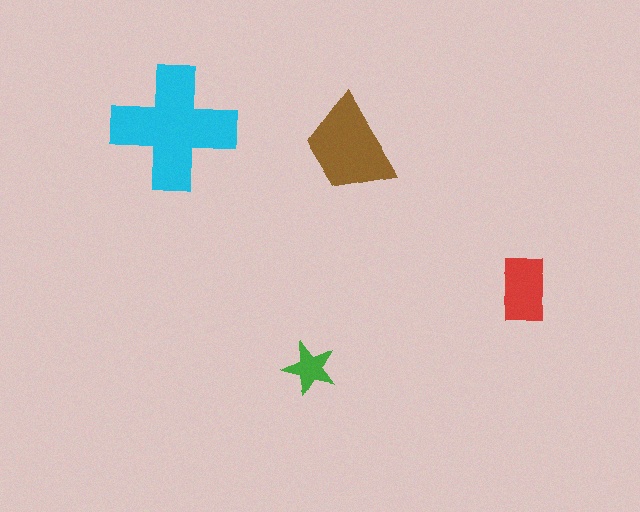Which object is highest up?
The cyan cross is topmost.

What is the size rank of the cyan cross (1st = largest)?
1st.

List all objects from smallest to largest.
The green star, the red rectangle, the brown trapezoid, the cyan cross.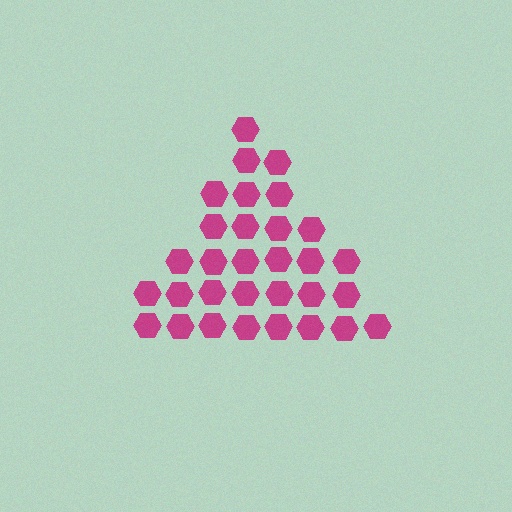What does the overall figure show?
The overall figure shows a triangle.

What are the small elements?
The small elements are hexagons.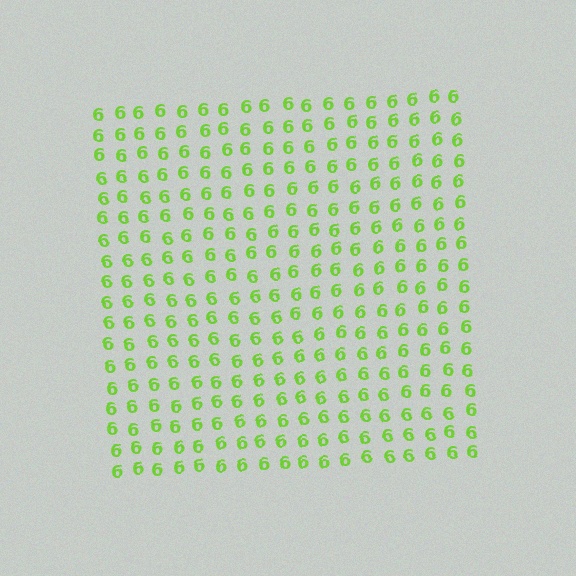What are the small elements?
The small elements are digit 6's.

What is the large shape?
The large shape is a square.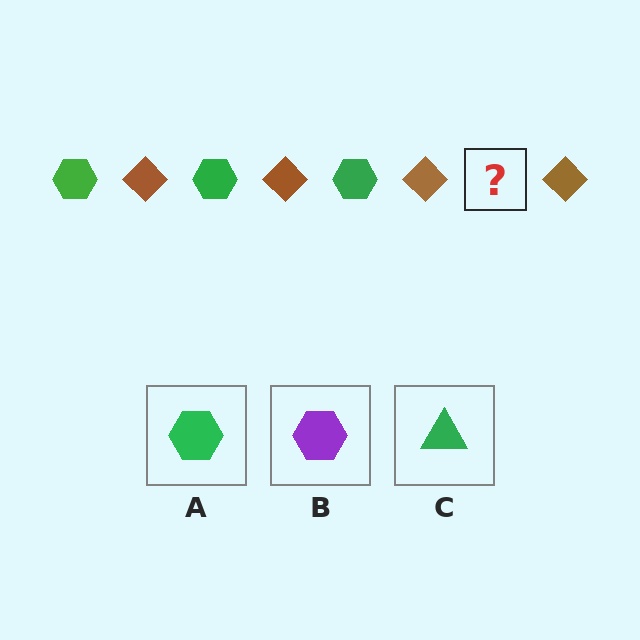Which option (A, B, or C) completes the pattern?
A.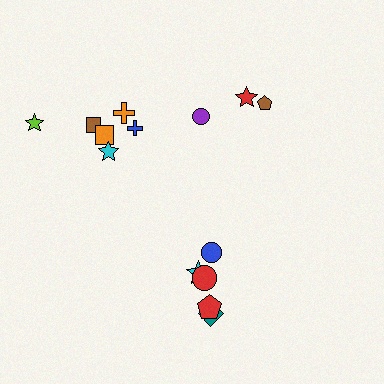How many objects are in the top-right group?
There are 3 objects.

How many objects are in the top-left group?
There are 6 objects.